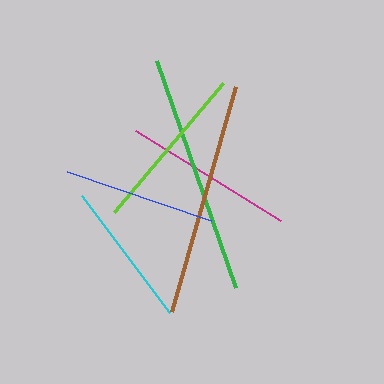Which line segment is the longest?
The green line is the longest at approximately 240 pixels.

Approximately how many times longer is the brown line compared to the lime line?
The brown line is approximately 1.4 times the length of the lime line.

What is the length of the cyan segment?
The cyan segment is approximately 146 pixels long.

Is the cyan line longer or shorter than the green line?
The green line is longer than the cyan line.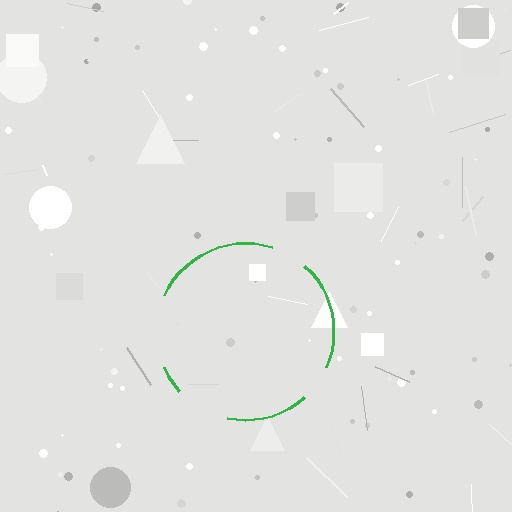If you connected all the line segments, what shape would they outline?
They would outline a circle.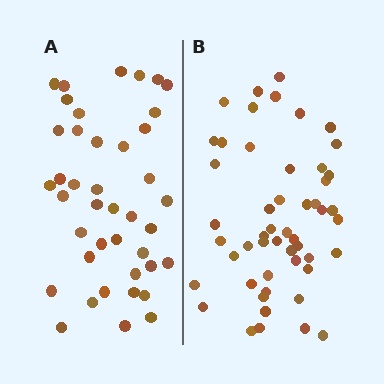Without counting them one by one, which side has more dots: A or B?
Region B (the right region) has more dots.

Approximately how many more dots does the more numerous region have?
Region B has roughly 10 or so more dots than region A.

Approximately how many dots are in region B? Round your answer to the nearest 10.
About 50 dots. (The exact count is 51, which rounds to 50.)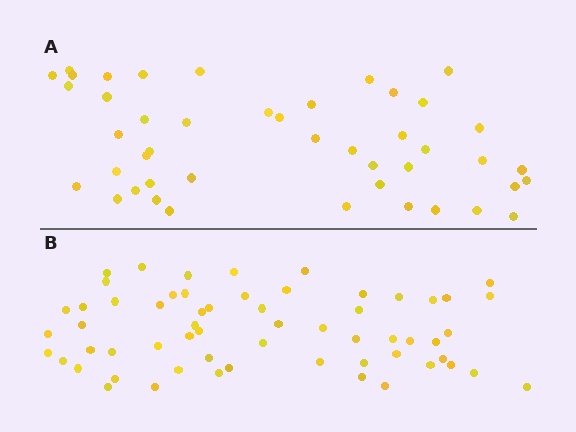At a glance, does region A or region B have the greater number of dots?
Region B (the bottom region) has more dots.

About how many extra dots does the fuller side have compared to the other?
Region B has approximately 15 more dots than region A.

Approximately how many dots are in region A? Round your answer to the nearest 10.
About 40 dots. (The exact count is 45, which rounds to 40.)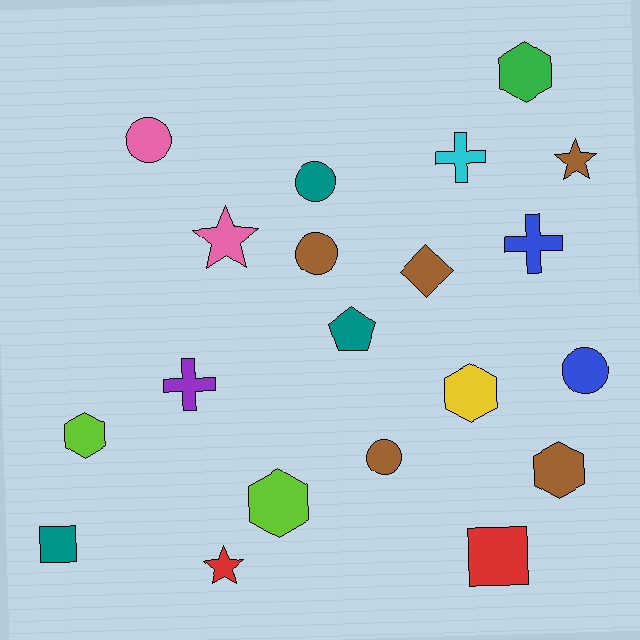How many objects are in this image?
There are 20 objects.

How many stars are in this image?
There are 3 stars.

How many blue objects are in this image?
There are 2 blue objects.